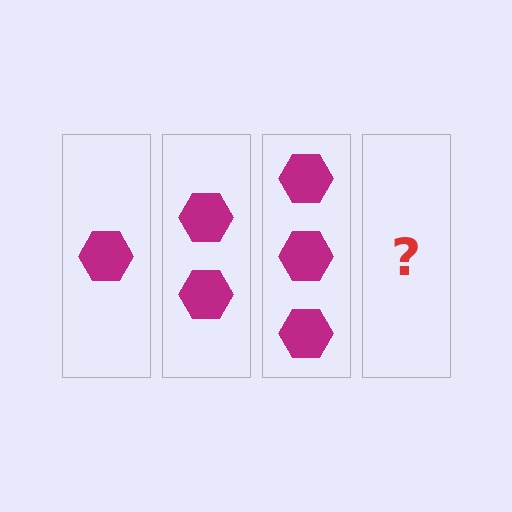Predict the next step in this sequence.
The next step is 4 hexagons.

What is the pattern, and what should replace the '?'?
The pattern is that each step adds one more hexagon. The '?' should be 4 hexagons.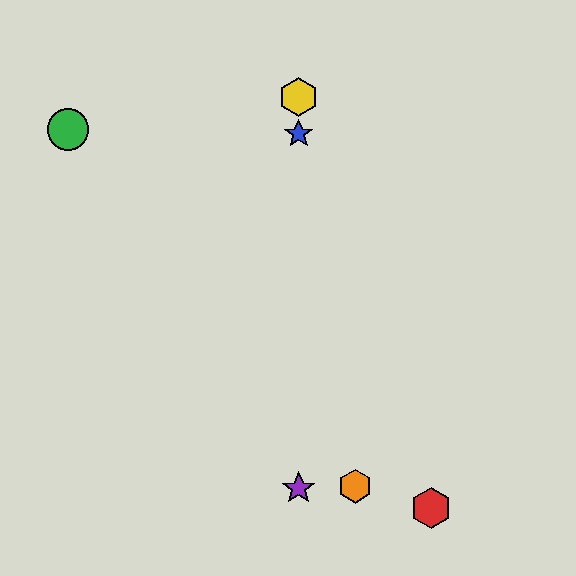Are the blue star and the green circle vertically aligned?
No, the blue star is at x≈299 and the green circle is at x≈68.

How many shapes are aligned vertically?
3 shapes (the blue star, the yellow hexagon, the purple star) are aligned vertically.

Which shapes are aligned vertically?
The blue star, the yellow hexagon, the purple star are aligned vertically.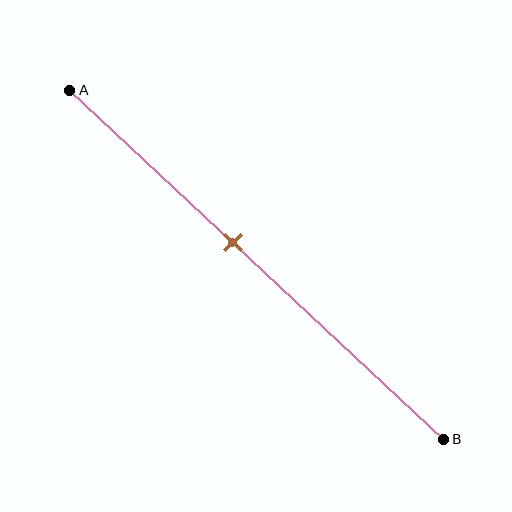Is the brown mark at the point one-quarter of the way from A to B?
No, the mark is at about 45% from A, not at the 25% one-quarter point.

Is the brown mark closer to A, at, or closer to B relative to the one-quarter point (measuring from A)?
The brown mark is closer to point B than the one-quarter point of segment AB.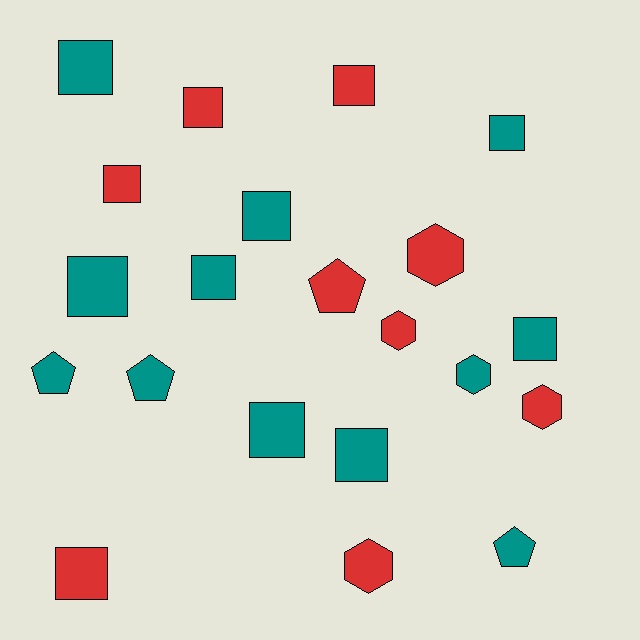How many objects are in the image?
There are 21 objects.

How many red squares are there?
There are 4 red squares.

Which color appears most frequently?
Teal, with 12 objects.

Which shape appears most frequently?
Square, with 12 objects.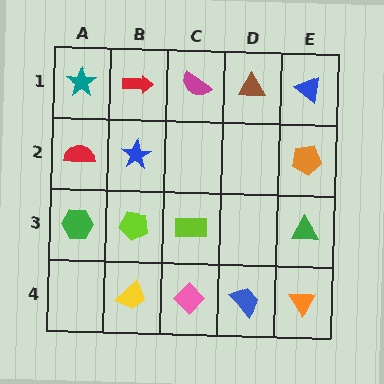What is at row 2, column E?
An orange pentagon.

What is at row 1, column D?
A brown triangle.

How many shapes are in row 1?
5 shapes.